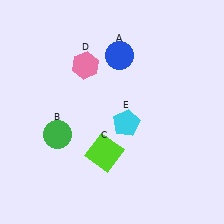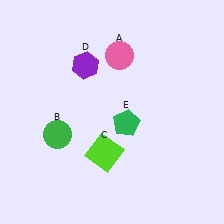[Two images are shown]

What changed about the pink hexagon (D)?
In Image 1, D is pink. In Image 2, it changed to purple.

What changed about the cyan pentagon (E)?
In Image 1, E is cyan. In Image 2, it changed to green.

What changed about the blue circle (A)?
In Image 1, A is blue. In Image 2, it changed to pink.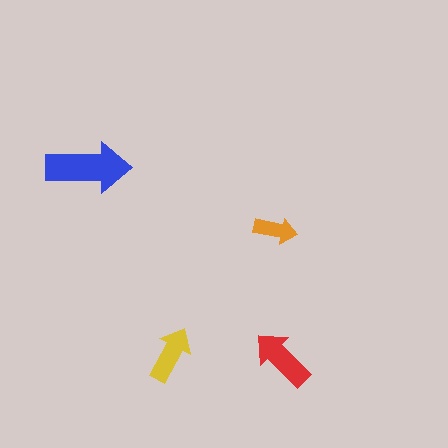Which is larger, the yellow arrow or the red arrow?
The red one.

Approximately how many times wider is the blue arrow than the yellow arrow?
About 1.5 times wider.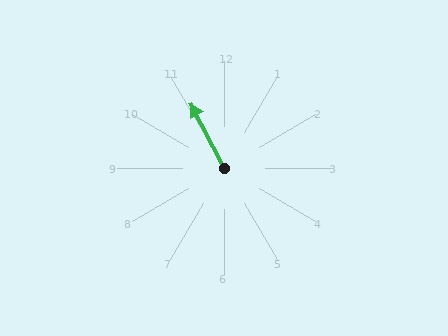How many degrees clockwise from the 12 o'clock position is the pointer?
Approximately 333 degrees.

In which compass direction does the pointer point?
Northwest.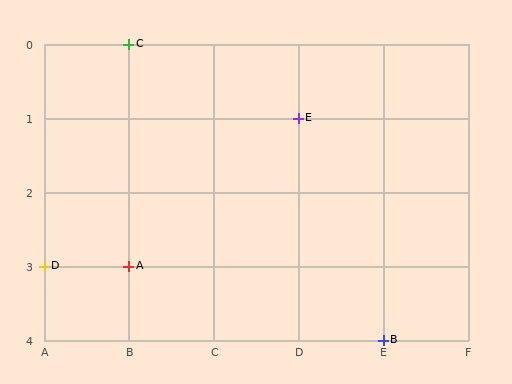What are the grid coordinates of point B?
Point B is at grid coordinates (E, 4).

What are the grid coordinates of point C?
Point C is at grid coordinates (B, 0).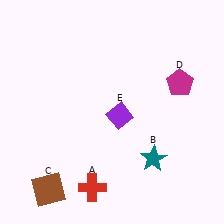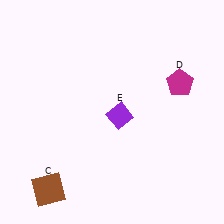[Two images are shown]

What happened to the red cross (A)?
The red cross (A) was removed in Image 2. It was in the bottom-left area of Image 1.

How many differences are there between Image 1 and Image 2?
There are 2 differences between the two images.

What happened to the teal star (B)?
The teal star (B) was removed in Image 2. It was in the bottom-right area of Image 1.